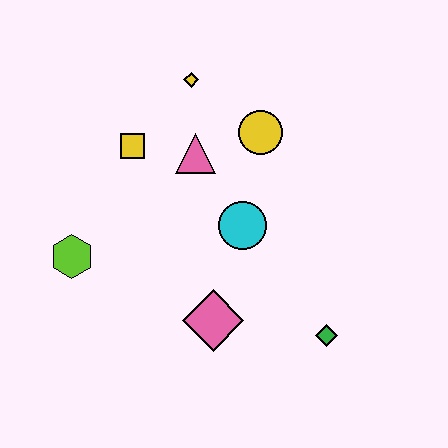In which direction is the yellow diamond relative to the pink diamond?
The yellow diamond is above the pink diamond.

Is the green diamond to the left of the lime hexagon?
No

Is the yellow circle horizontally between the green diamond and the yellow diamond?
Yes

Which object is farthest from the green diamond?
The yellow diamond is farthest from the green diamond.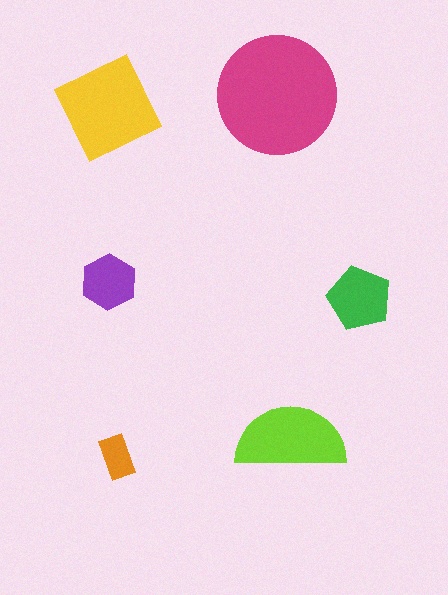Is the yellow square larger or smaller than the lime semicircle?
Larger.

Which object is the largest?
The magenta circle.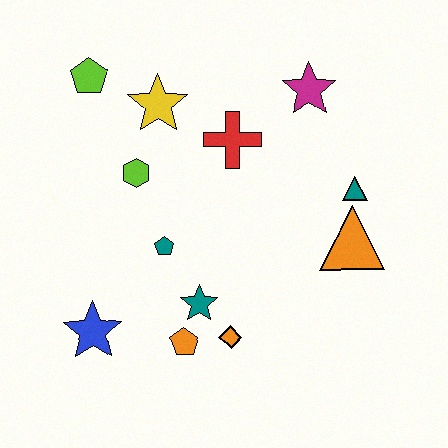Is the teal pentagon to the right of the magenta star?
No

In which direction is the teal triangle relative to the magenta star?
The teal triangle is below the magenta star.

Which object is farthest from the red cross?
The blue star is farthest from the red cross.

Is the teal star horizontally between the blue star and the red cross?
Yes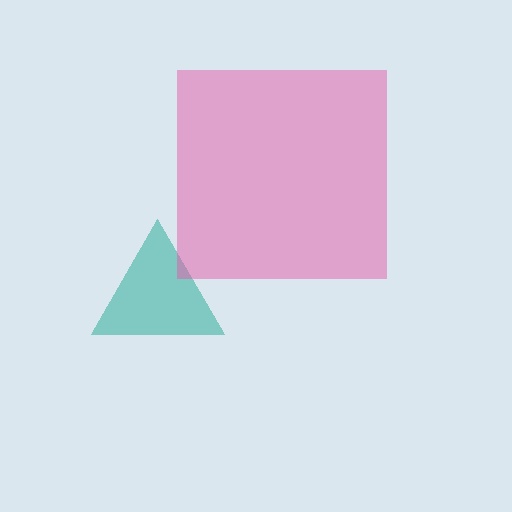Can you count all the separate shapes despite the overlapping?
Yes, there are 2 separate shapes.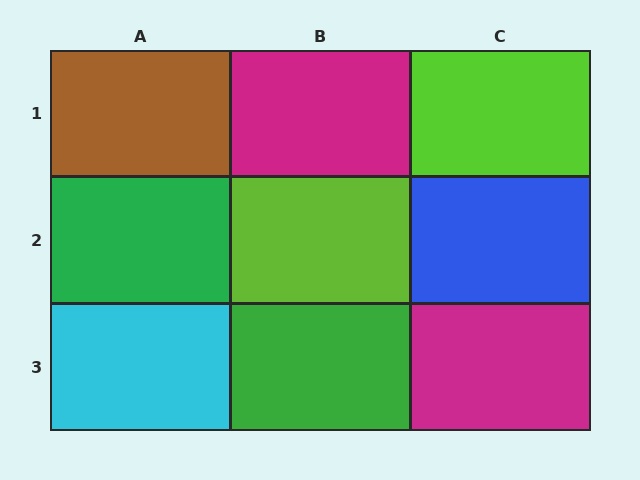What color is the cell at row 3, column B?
Green.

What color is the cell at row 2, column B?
Lime.